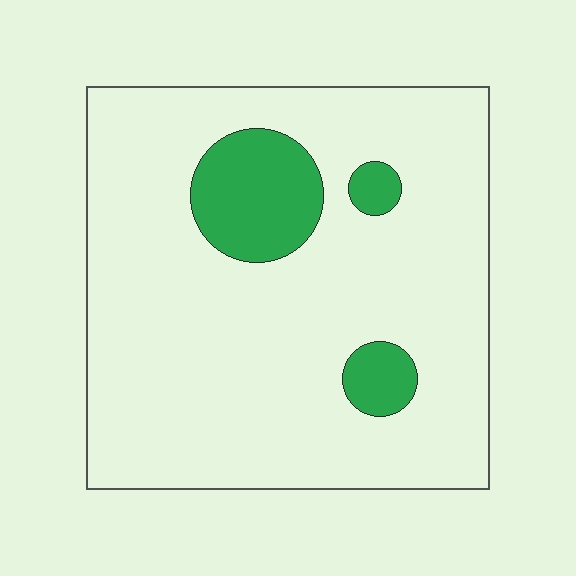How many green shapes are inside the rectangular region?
3.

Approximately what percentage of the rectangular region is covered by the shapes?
Approximately 15%.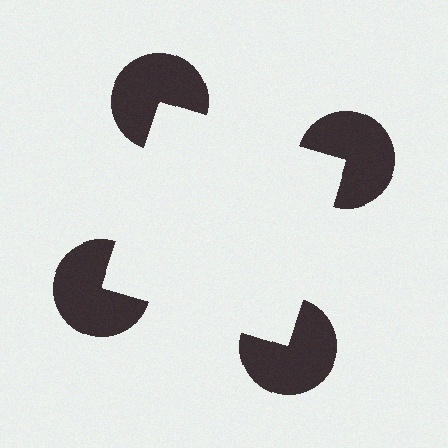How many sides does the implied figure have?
4 sides.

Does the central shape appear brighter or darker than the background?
It typically appears slightly brighter than the background, even though no actual brightness change is drawn.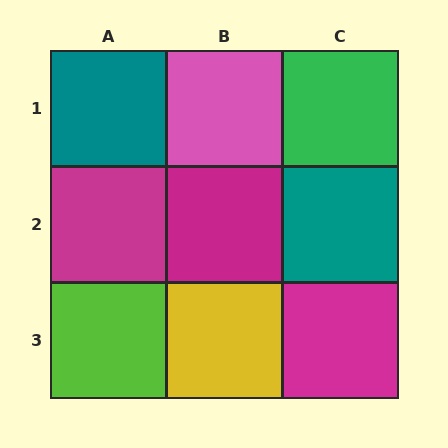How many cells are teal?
2 cells are teal.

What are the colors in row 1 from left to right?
Teal, pink, green.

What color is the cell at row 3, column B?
Yellow.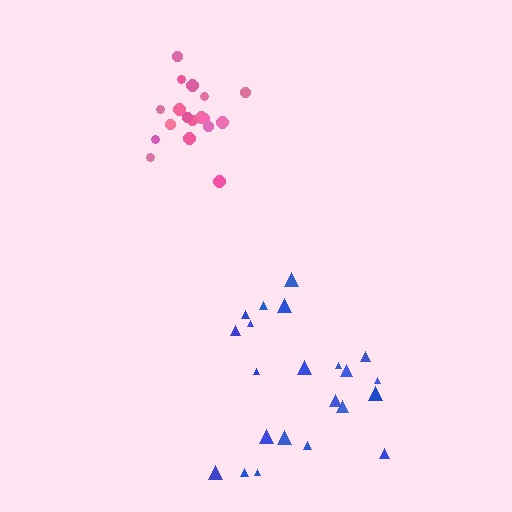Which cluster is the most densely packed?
Pink.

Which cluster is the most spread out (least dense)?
Blue.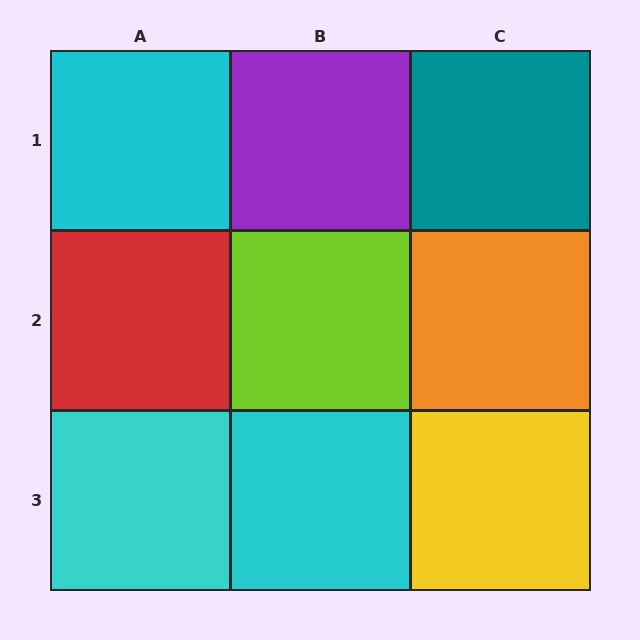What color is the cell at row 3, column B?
Cyan.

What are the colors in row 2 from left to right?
Red, lime, orange.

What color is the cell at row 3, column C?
Yellow.